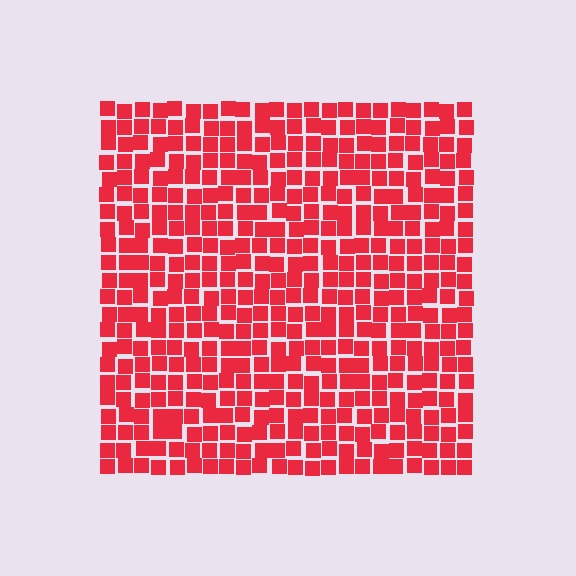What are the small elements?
The small elements are squares.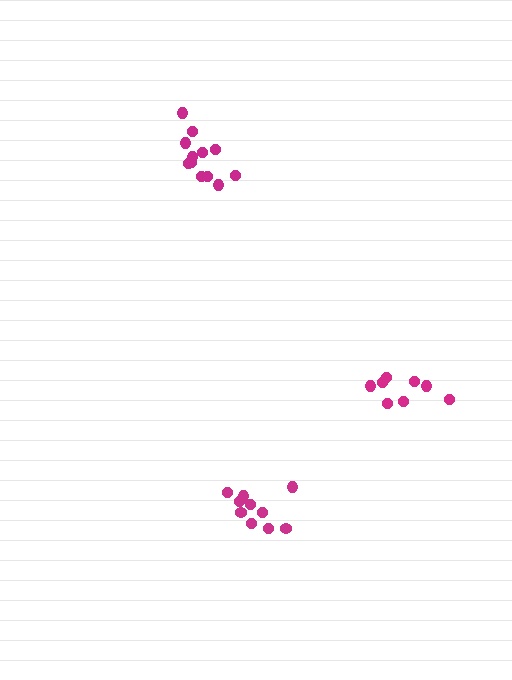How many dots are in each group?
Group 1: 10 dots, Group 2: 12 dots, Group 3: 8 dots (30 total).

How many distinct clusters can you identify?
There are 3 distinct clusters.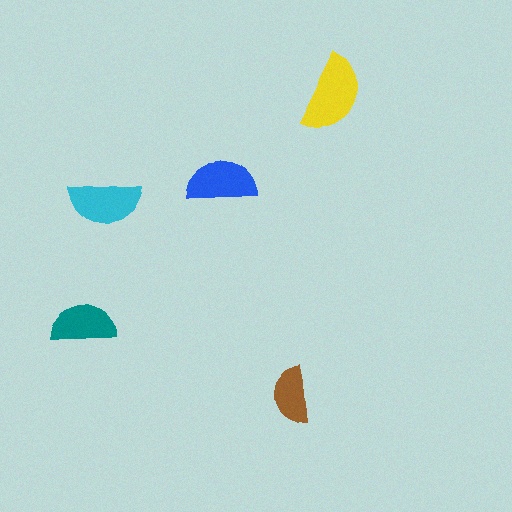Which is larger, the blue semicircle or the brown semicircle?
The blue one.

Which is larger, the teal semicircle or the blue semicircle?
The blue one.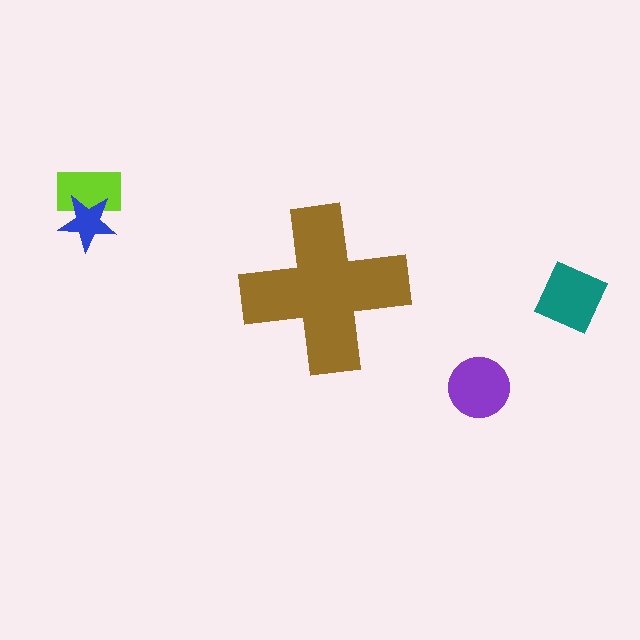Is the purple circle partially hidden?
No, the purple circle is fully visible.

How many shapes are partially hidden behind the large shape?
0 shapes are partially hidden.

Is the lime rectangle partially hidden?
No, the lime rectangle is fully visible.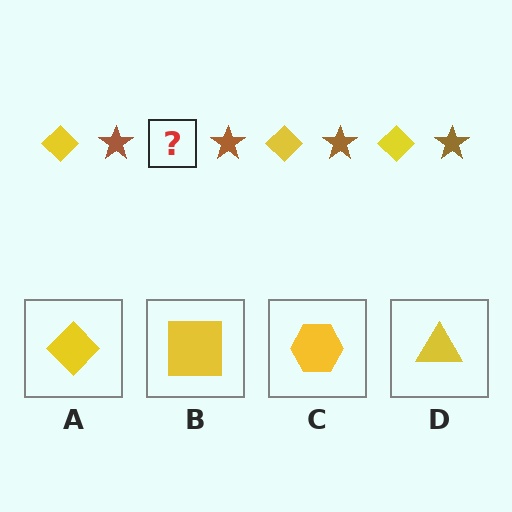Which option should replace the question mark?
Option A.